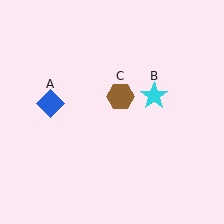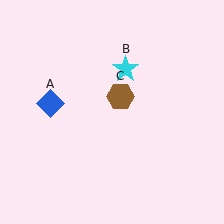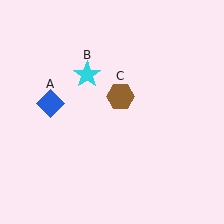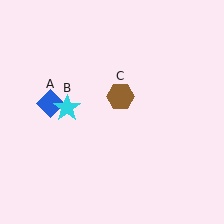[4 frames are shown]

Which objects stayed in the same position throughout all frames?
Blue diamond (object A) and brown hexagon (object C) remained stationary.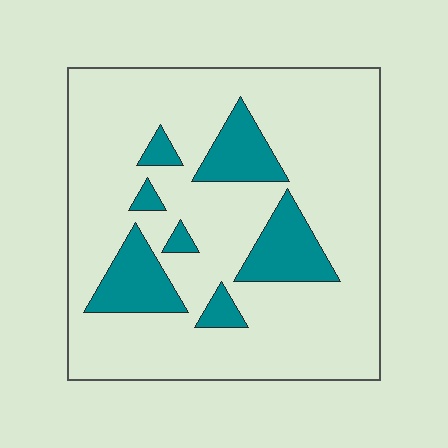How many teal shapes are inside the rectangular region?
7.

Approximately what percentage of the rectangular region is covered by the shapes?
Approximately 20%.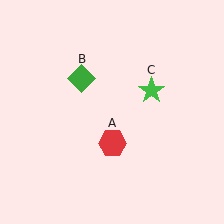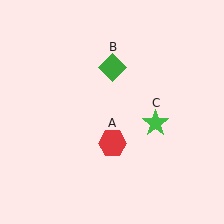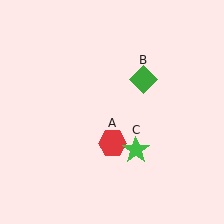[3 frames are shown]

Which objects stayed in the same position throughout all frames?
Red hexagon (object A) remained stationary.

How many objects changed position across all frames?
2 objects changed position: green diamond (object B), green star (object C).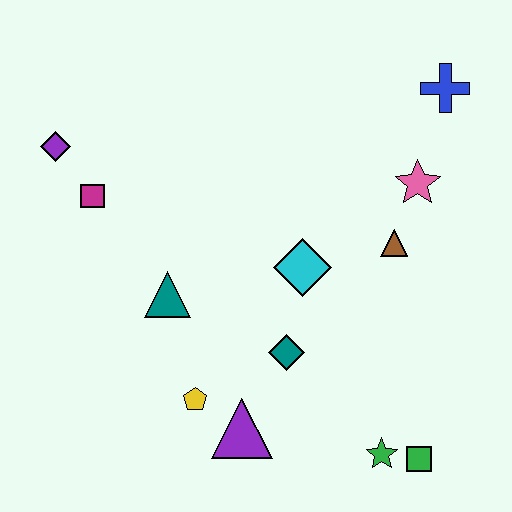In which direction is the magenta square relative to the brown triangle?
The magenta square is to the left of the brown triangle.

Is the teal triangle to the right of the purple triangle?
No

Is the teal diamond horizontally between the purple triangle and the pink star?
Yes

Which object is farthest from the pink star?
The purple diamond is farthest from the pink star.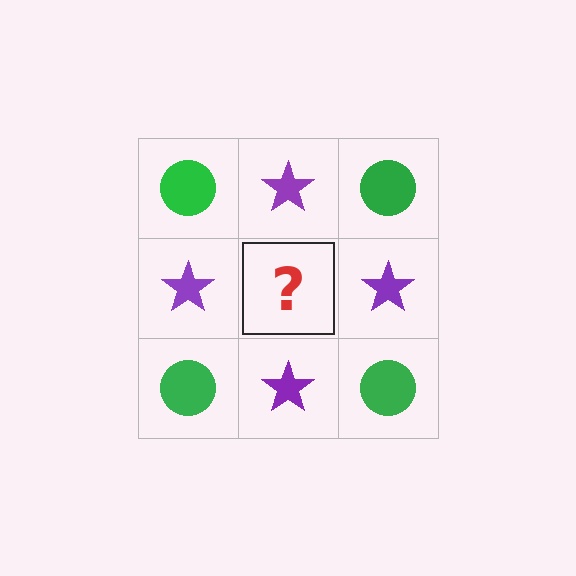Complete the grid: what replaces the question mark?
The question mark should be replaced with a green circle.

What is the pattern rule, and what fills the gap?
The rule is that it alternates green circle and purple star in a checkerboard pattern. The gap should be filled with a green circle.